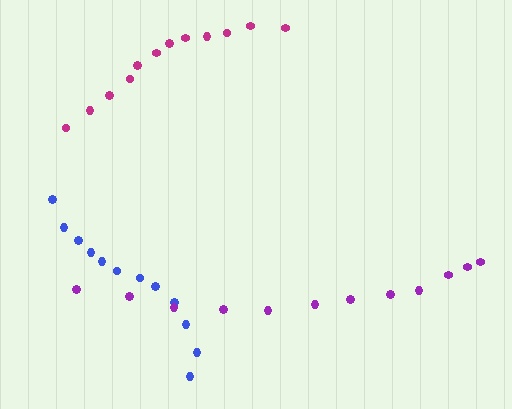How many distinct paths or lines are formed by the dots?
There are 3 distinct paths.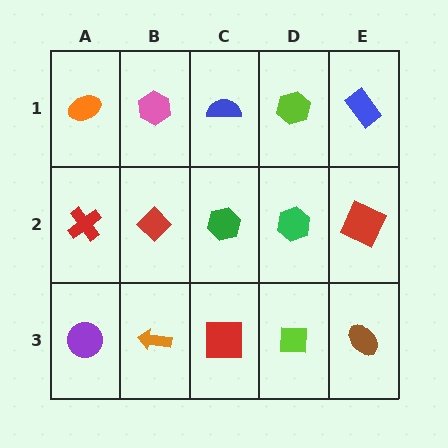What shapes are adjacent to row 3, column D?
A green hexagon (row 2, column D), a red square (row 3, column C), a brown ellipse (row 3, column E).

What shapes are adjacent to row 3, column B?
A red diamond (row 2, column B), a purple circle (row 3, column A), a red square (row 3, column C).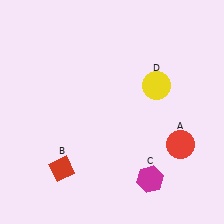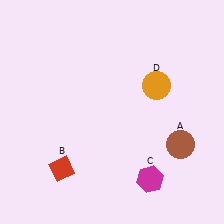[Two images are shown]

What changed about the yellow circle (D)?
In Image 1, D is yellow. In Image 2, it changed to orange.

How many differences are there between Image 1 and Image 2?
There are 2 differences between the two images.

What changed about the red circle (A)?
In Image 1, A is red. In Image 2, it changed to brown.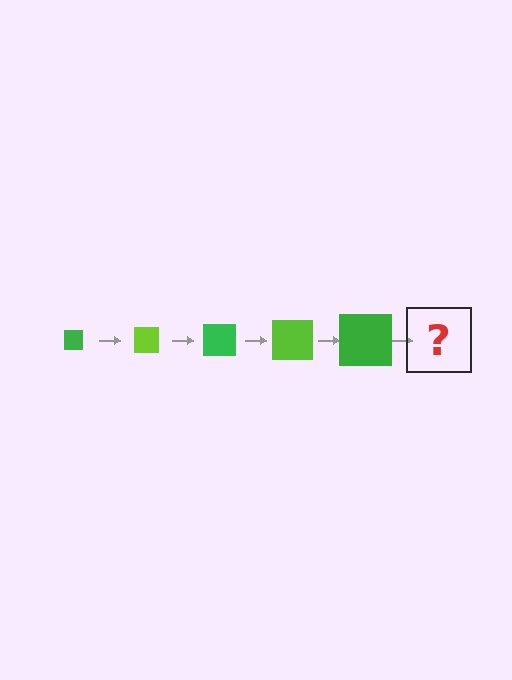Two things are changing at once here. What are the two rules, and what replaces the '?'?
The two rules are that the square grows larger each step and the color cycles through green and lime. The '?' should be a lime square, larger than the previous one.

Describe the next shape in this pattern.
It should be a lime square, larger than the previous one.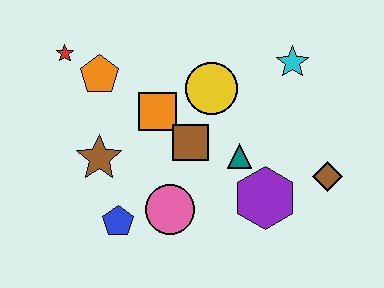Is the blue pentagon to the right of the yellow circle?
No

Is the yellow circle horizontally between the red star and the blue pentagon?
No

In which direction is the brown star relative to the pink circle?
The brown star is to the left of the pink circle.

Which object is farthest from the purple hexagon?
The red star is farthest from the purple hexagon.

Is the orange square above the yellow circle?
No